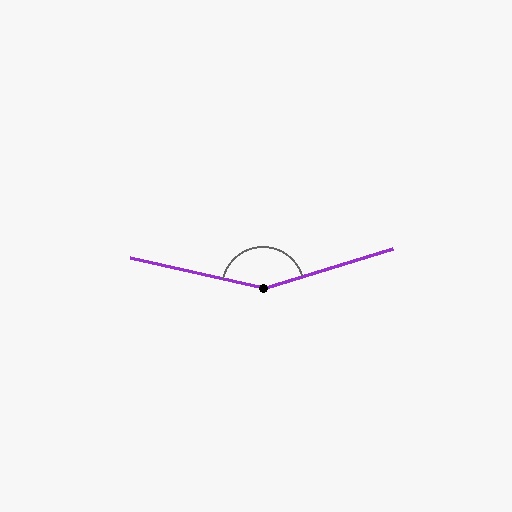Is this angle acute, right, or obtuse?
It is obtuse.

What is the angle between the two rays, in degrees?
Approximately 151 degrees.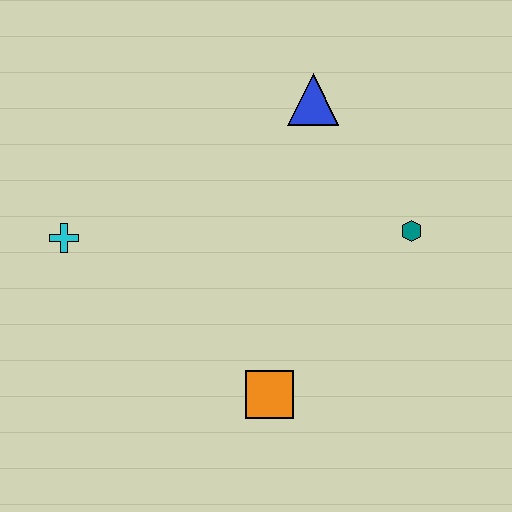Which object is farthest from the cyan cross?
The teal hexagon is farthest from the cyan cross.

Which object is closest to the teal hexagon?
The blue triangle is closest to the teal hexagon.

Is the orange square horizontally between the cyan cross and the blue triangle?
Yes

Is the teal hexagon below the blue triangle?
Yes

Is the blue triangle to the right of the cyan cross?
Yes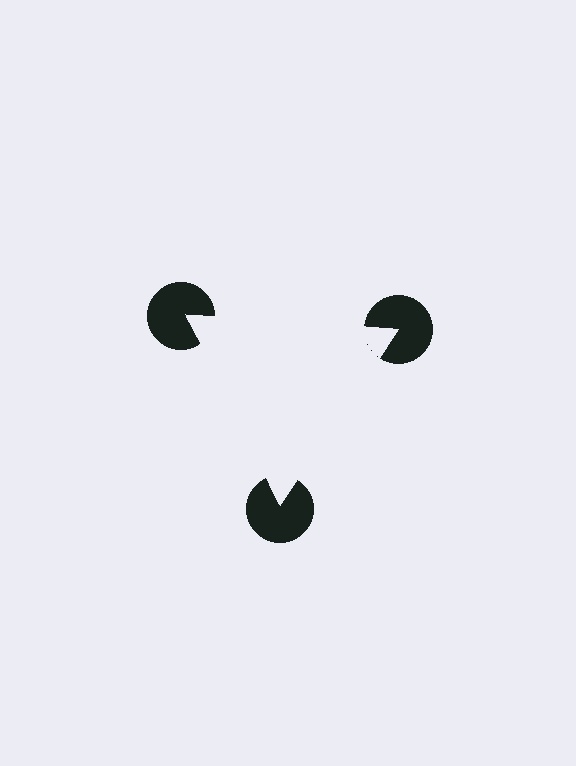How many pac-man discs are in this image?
There are 3 — one at each vertex of the illusory triangle.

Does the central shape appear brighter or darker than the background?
It typically appears slightly brighter than the background, even though no actual brightness change is drawn.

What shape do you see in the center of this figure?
An illusory triangle — its edges are inferred from the aligned wedge cuts in the pac-man discs, not physically drawn.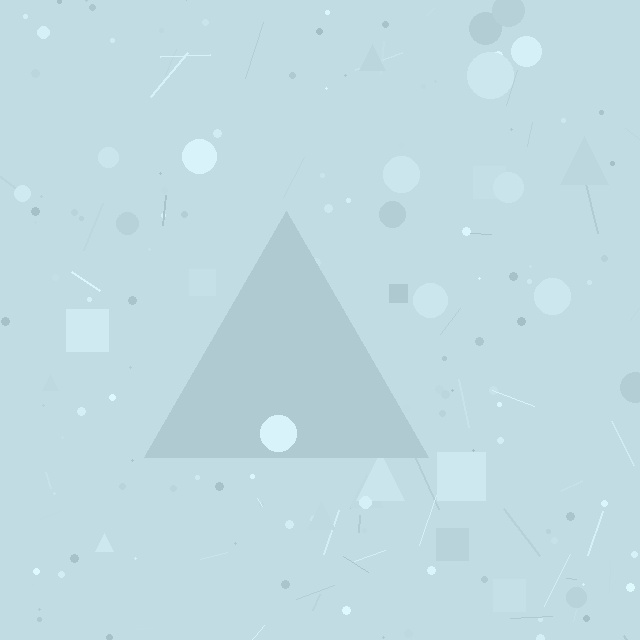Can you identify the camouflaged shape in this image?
The camouflaged shape is a triangle.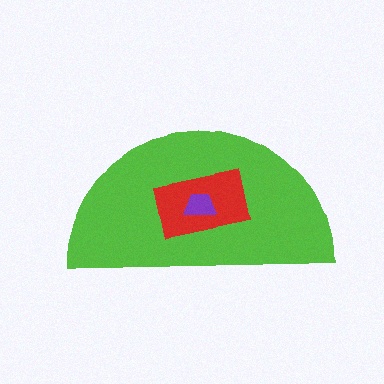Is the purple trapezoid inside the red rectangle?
Yes.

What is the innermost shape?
The purple trapezoid.